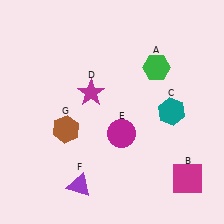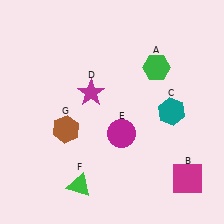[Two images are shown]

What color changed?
The triangle (F) changed from purple in Image 1 to green in Image 2.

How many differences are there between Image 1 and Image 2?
There is 1 difference between the two images.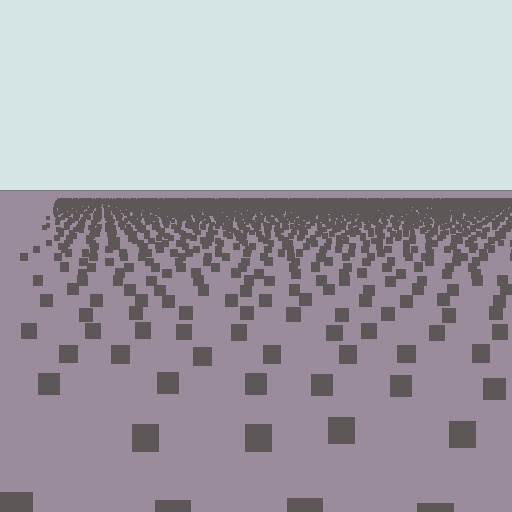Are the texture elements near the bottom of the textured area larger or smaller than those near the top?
Larger. Near the bottom, elements are closer to the viewer and appear at a bigger on-screen size.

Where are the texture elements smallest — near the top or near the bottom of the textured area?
Near the top.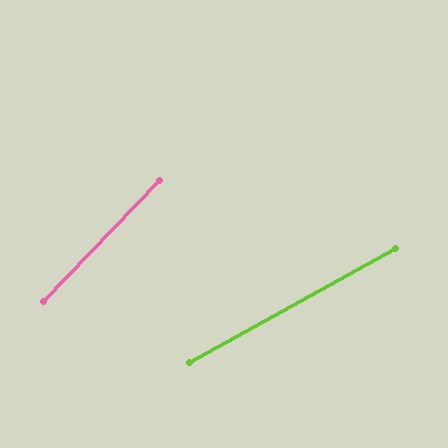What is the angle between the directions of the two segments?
Approximately 17 degrees.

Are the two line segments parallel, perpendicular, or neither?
Neither parallel nor perpendicular — they differ by about 17°.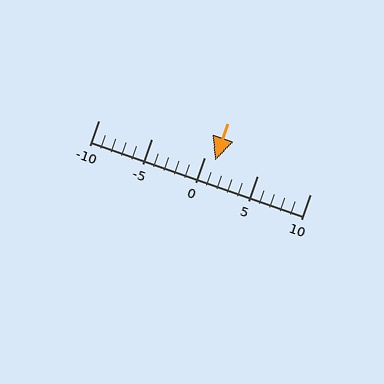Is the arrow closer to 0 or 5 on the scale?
The arrow is closer to 0.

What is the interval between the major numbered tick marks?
The major tick marks are spaced 5 units apart.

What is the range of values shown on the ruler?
The ruler shows values from -10 to 10.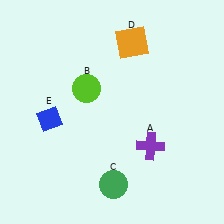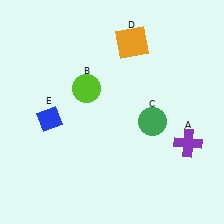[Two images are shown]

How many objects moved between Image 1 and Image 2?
2 objects moved between the two images.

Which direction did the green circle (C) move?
The green circle (C) moved up.